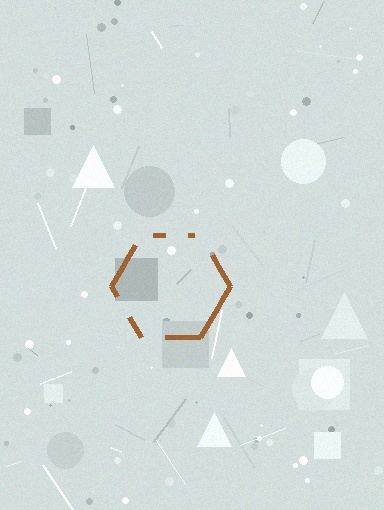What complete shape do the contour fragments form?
The contour fragments form a hexagon.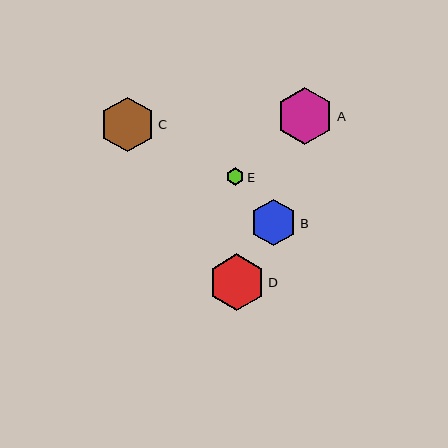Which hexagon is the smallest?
Hexagon E is the smallest with a size of approximately 17 pixels.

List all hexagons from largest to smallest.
From largest to smallest: A, D, C, B, E.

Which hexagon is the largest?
Hexagon A is the largest with a size of approximately 58 pixels.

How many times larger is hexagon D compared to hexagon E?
Hexagon D is approximately 3.2 times the size of hexagon E.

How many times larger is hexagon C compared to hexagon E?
Hexagon C is approximately 3.2 times the size of hexagon E.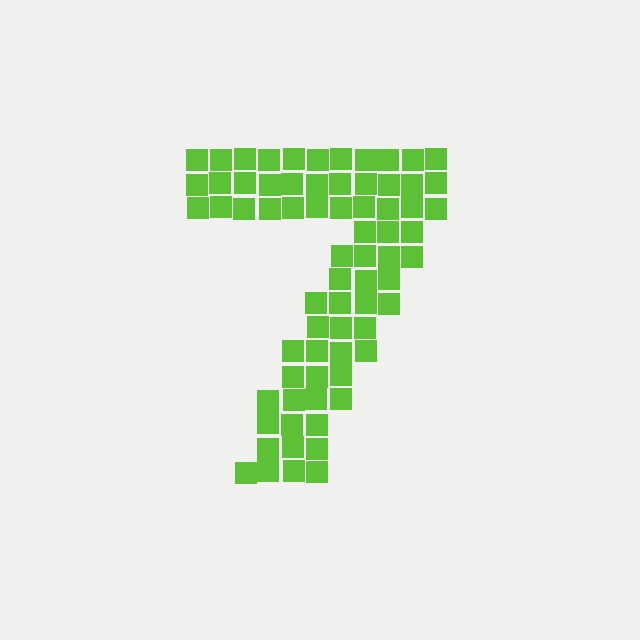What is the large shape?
The large shape is the digit 7.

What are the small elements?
The small elements are squares.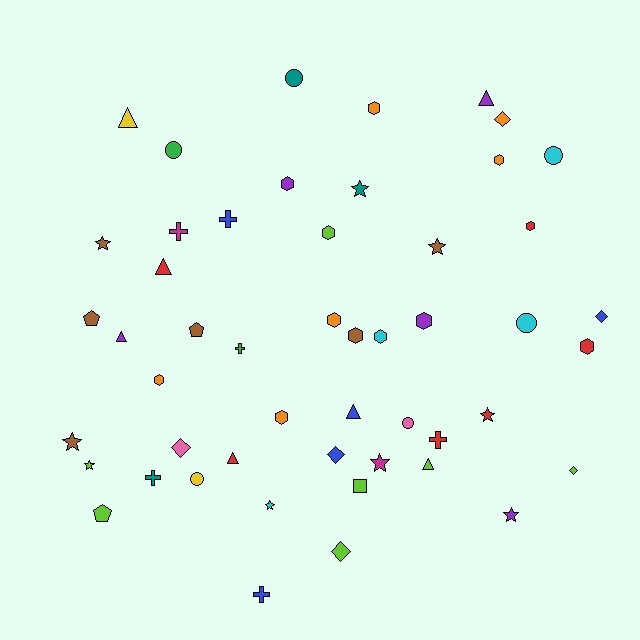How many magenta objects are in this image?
There are 2 magenta objects.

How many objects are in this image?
There are 50 objects.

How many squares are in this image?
There is 1 square.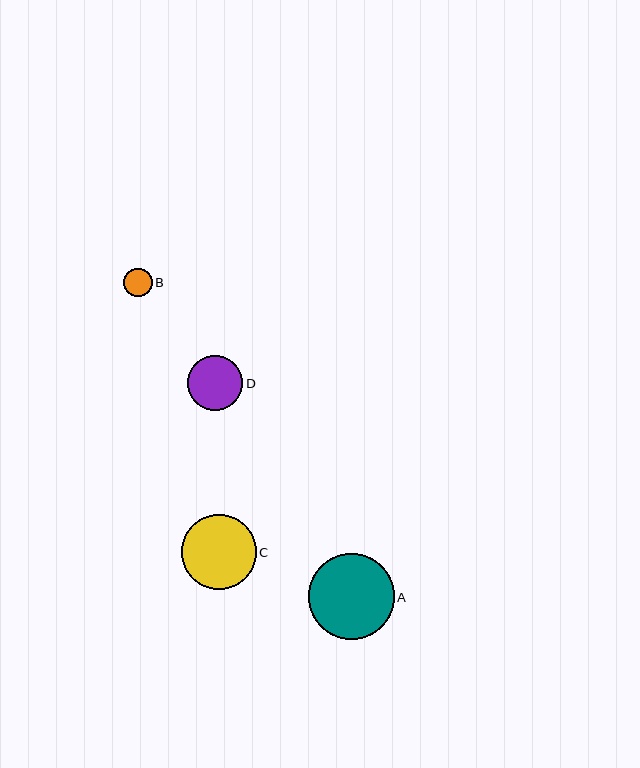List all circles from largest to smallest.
From largest to smallest: A, C, D, B.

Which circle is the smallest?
Circle B is the smallest with a size of approximately 28 pixels.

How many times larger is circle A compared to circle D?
Circle A is approximately 1.5 times the size of circle D.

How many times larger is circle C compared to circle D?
Circle C is approximately 1.3 times the size of circle D.